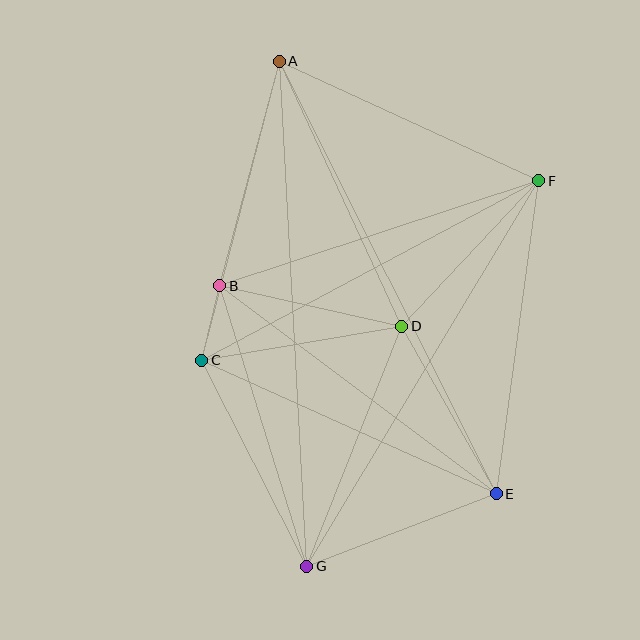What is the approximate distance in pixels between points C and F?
The distance between C and F is approximately 382 pixels.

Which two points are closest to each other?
Points B and C are closest to each other.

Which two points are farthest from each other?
Points A and G are farthest from each other.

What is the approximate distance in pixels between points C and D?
The distance between C and D is approximately 203 pixels.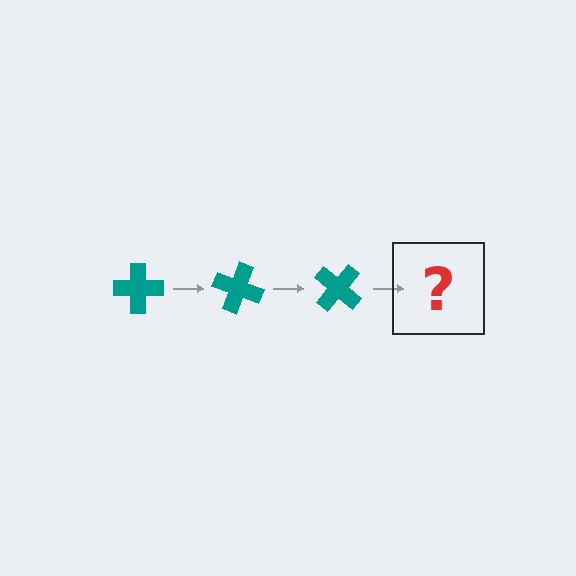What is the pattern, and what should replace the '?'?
The pattern is that the cross rotates 20 degrees each step. The '?' should be a teal cross rotated 60 degrees.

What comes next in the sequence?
The next element should be a teal cross rotated 60 degrees.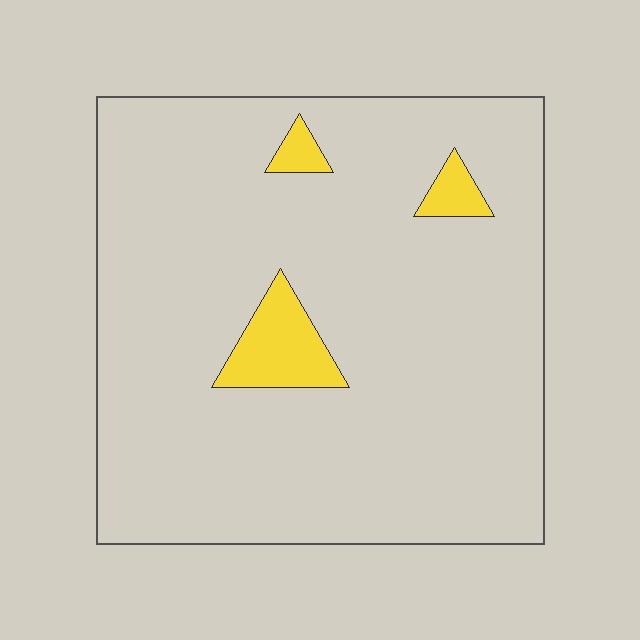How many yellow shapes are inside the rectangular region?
3.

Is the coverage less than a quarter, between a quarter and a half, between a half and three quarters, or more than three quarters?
Less than a quarter.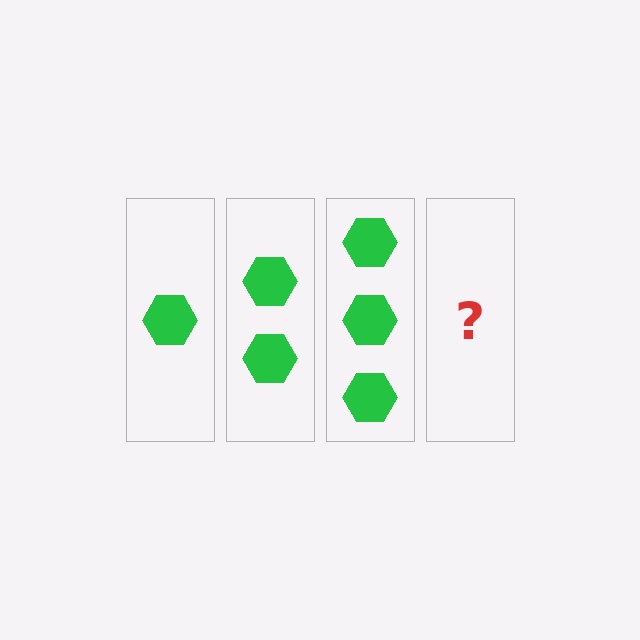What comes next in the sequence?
The next element should be 4 hexagons.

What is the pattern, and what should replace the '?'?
The pattern is that each step adds one more hexagon. The '?' should be 4 hexagons.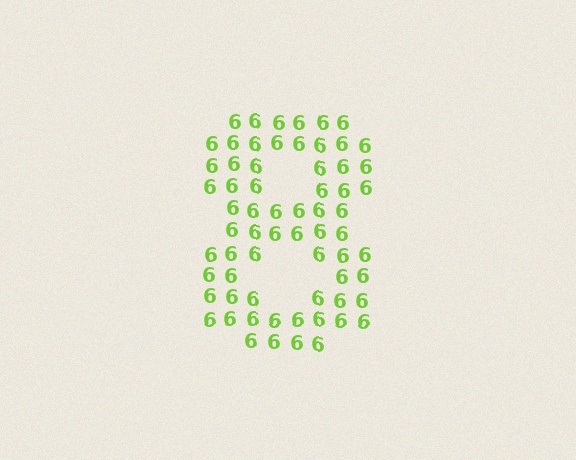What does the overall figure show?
The overall figure shows the digit 8.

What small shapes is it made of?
It is made of small digit 6's.